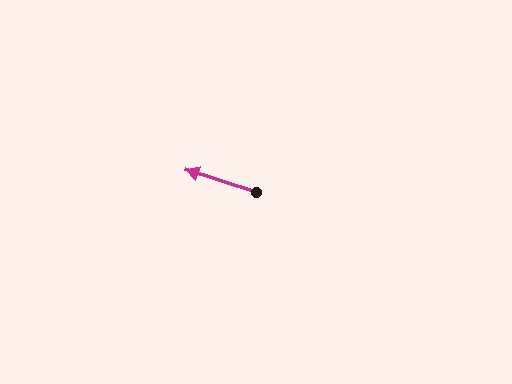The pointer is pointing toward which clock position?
Roughly 10 o'clock.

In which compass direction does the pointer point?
West.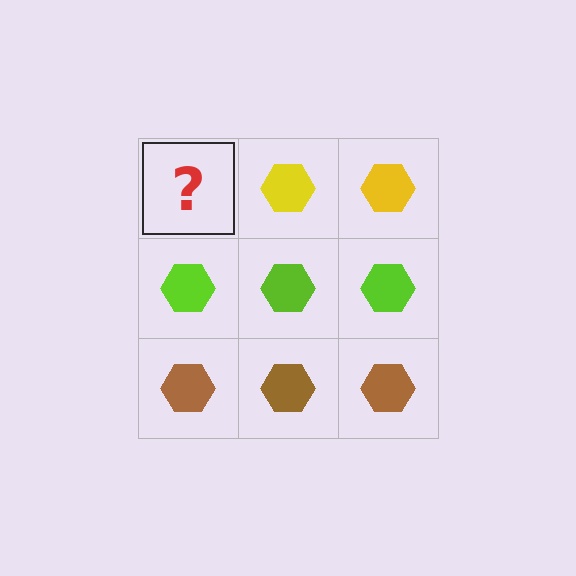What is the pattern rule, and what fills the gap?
The rule is that each row has a consistent color. The gap should be filled with a yellow hexagon.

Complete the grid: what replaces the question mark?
The question mark should be replaced with a yellow hexagon.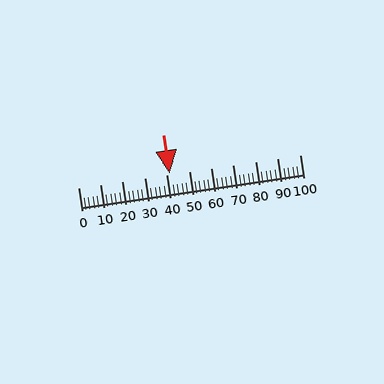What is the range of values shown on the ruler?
The ruler shows values from 0 to 100.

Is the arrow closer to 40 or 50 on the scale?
The arrow is closer to 40.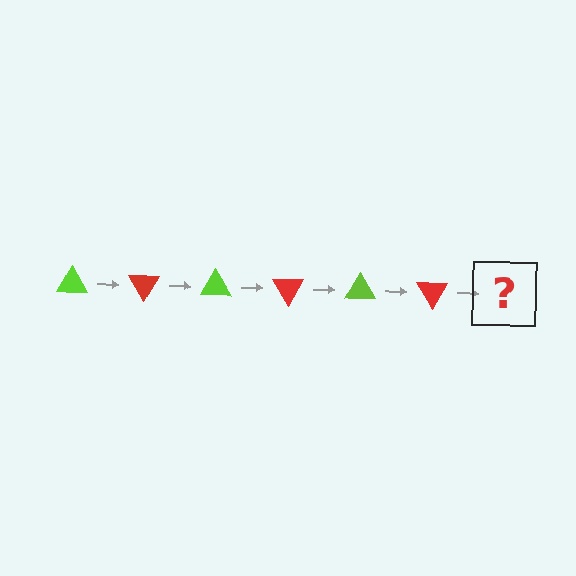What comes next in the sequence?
The next element should be a lime triangle, rotated 360 degrees from the start.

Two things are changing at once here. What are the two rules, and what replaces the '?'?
The two rules are that it rotates 60 degrees each step and the color cycles through lime and red. The '?' should be a lime triangle, rotated 360 degrees from the start.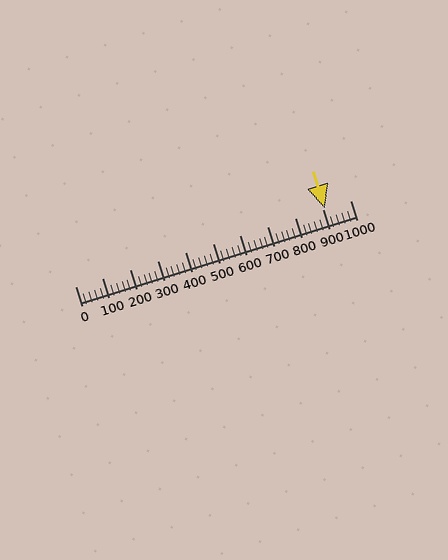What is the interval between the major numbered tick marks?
The major tick marks are spaced 100 units apart.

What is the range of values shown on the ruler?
The ruler shows values from 0 to 1000.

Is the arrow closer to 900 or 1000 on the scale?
The arrow is closer to 900.